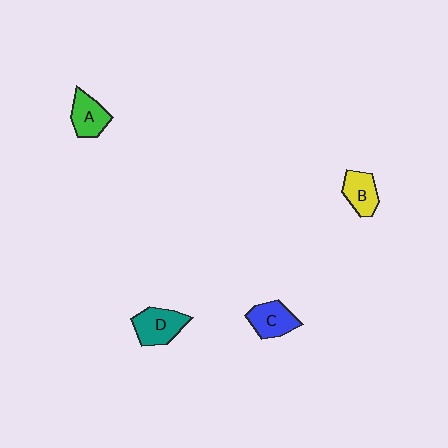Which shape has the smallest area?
Shape B (yellow).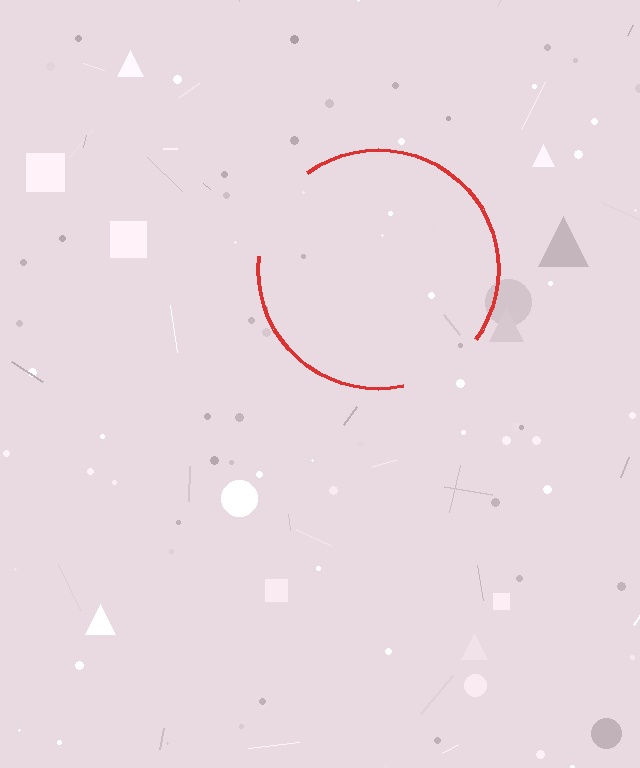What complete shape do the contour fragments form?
The contour fragments form a circle.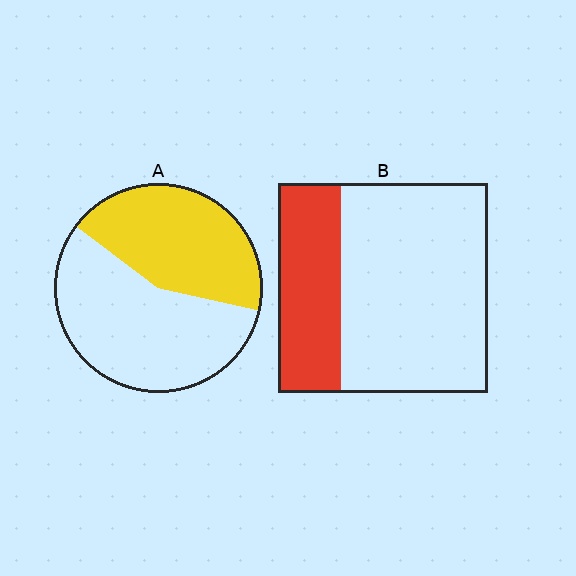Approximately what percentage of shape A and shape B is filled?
A is approximately 45% and B is approximately 30%.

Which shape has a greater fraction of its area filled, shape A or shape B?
Shape A.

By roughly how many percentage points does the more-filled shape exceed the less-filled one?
By roughly 15 percentage points (A over B).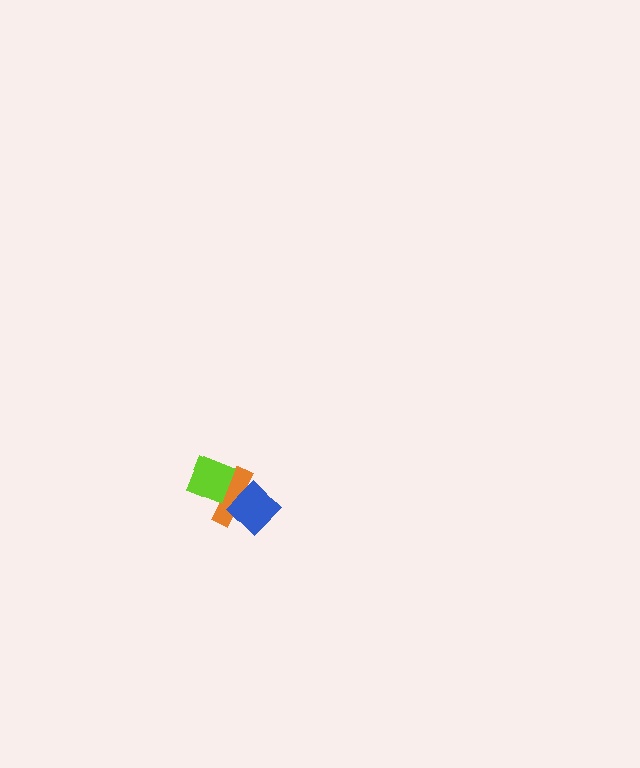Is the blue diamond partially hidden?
No, no other shape covers it.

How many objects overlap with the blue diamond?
1 object overlaps with the blue diamond.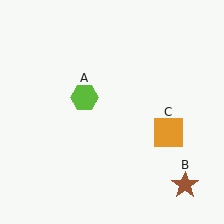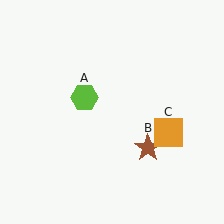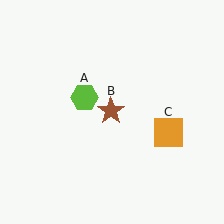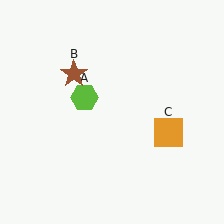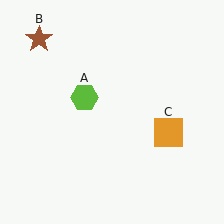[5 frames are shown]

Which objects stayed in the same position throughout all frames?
Lime hexagon (object A) and orange square (object C) remained stationary.